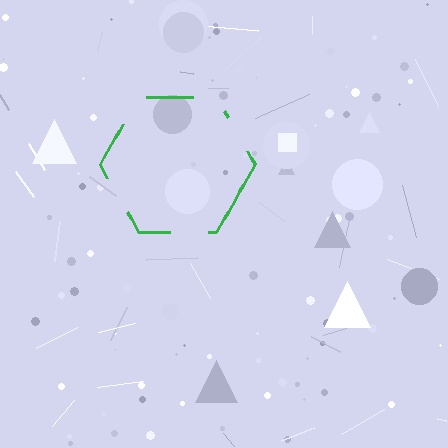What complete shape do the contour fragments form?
The contour fragments form a hexagon.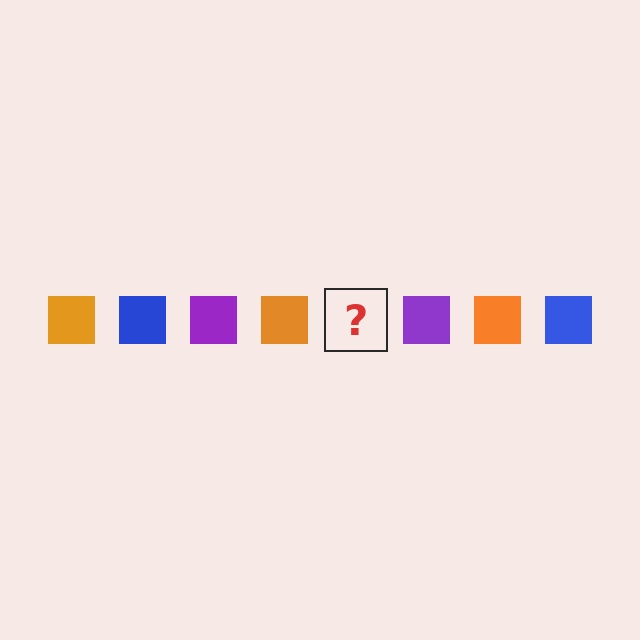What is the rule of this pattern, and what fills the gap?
The rule is that the pattern cycles through orange, blue, purple squares. The gap should be filled with a blue square.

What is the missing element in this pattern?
The missing element is a blue square.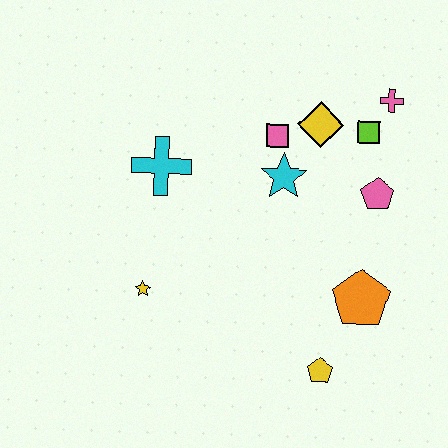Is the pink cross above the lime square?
Yes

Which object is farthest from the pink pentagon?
The yellow star is farthest from the pink pentagon.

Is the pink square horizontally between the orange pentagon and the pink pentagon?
No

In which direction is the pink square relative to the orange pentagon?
The pink square is above the orange pentagon.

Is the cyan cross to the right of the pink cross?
No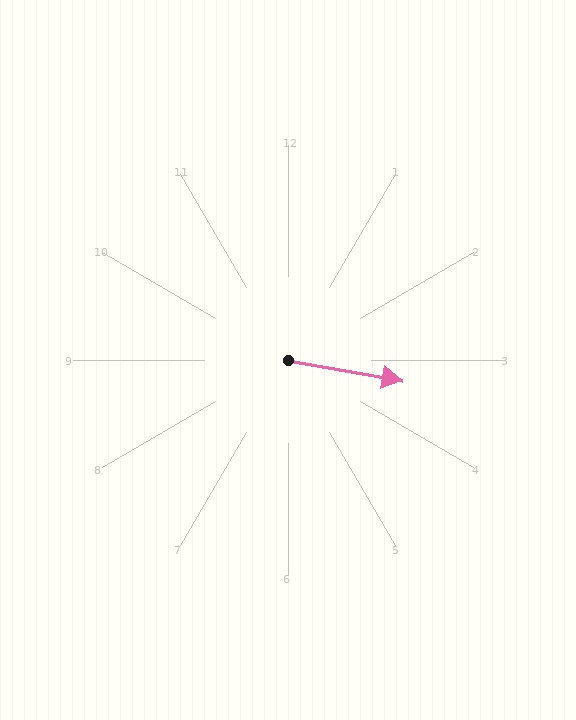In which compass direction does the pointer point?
East.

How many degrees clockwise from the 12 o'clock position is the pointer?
Approximately 100 degrees.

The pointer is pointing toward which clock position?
Roughly 3 o'clock.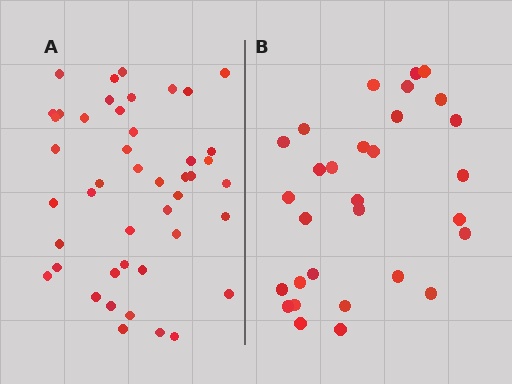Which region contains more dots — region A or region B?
Region A (the left region) has more dots.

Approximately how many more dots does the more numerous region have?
Region A has approximately 15 more dots than region B.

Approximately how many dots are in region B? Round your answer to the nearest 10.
About 30 dots.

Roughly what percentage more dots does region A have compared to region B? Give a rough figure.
About 50% more.